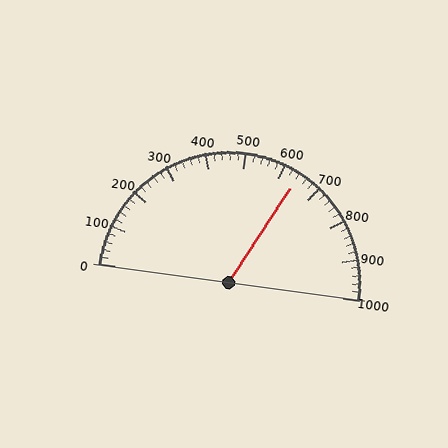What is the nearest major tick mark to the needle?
The nearest major tick mark is 600.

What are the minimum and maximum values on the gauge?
The gauge ranges from 0 to 1000.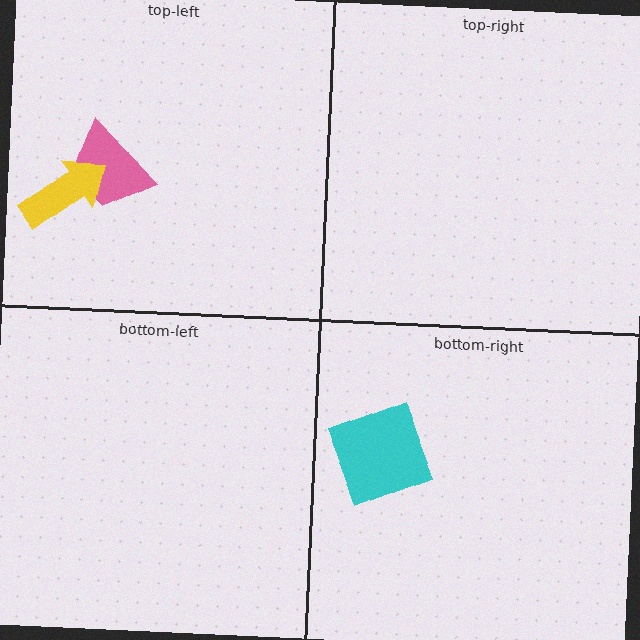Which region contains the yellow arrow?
The top-left region.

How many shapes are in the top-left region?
2.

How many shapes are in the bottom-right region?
1.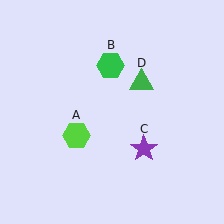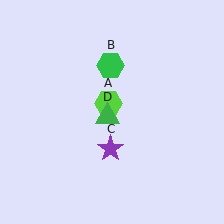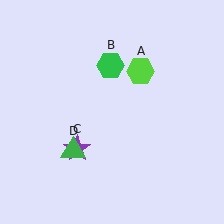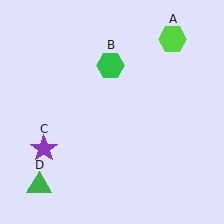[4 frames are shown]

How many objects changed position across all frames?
3 objects changed position: lime hexagon (object A), purple star (object C), green triangle (object D).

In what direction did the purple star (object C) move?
The purple star (object C) moved left.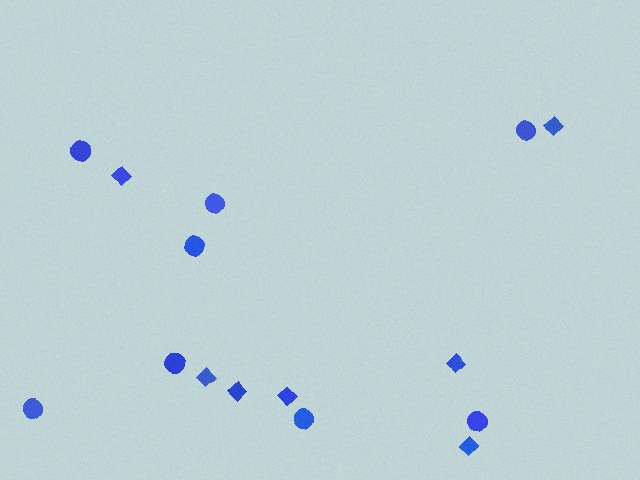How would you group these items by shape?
There are 2 groups: one group of circles (8) and one group of diamonds (7).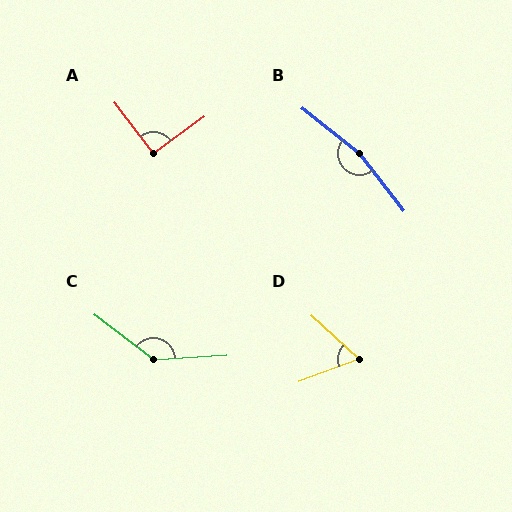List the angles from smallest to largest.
D (63°), A (91°), C (139°), B (166°).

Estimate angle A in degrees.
Approximately 91 degrees.